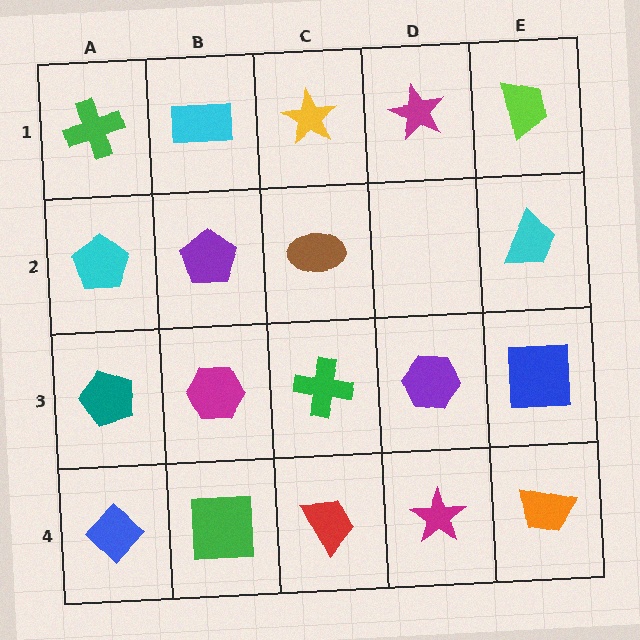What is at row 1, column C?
A yellow star.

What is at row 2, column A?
A cyan pentagon.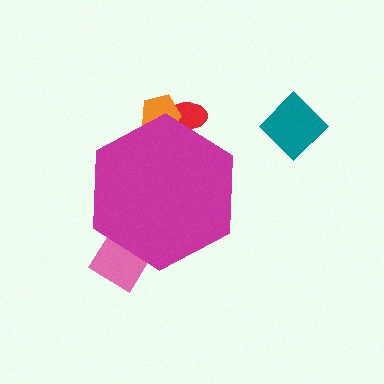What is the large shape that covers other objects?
A magenta hexagon.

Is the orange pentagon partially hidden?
Yes, the orange pentagon is partially hidden behind the magenta hexagon.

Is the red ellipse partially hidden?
Yes, the red ellipse is partially hidden behind the magenta hexagon.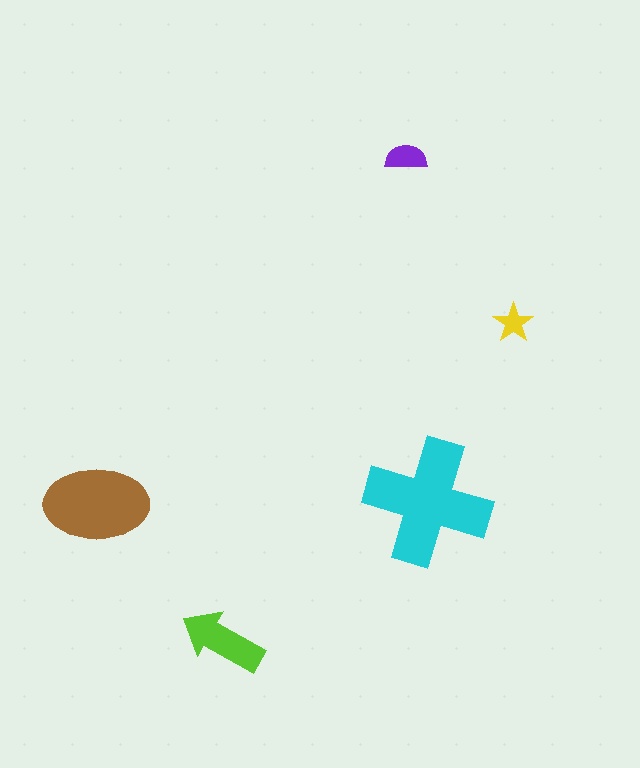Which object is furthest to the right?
The yellow star is rightmost.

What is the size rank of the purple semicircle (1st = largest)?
4th.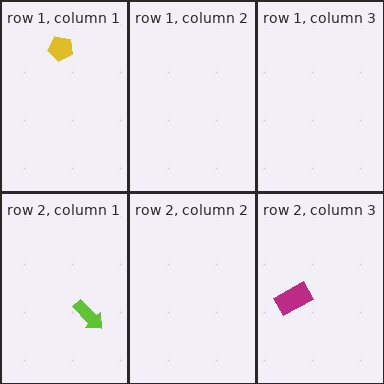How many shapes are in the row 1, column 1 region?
1.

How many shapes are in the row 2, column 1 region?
1.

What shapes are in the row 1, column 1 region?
The yellow pentagon.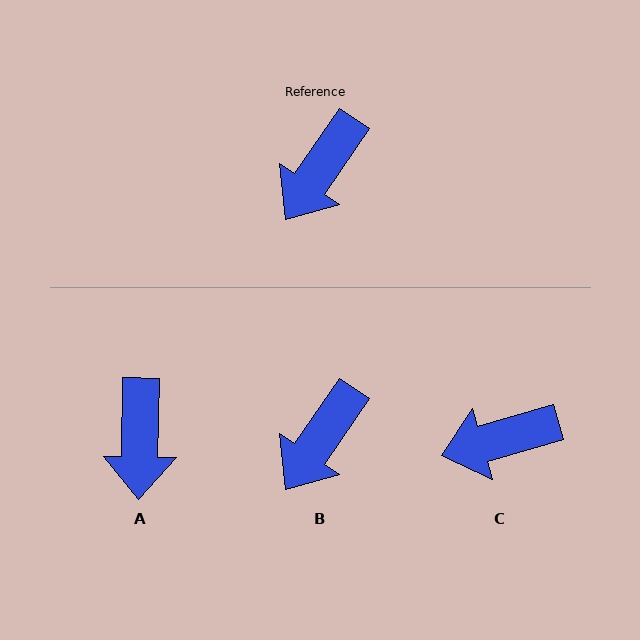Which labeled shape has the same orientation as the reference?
B.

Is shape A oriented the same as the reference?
No, it is off by about 33 degrees.